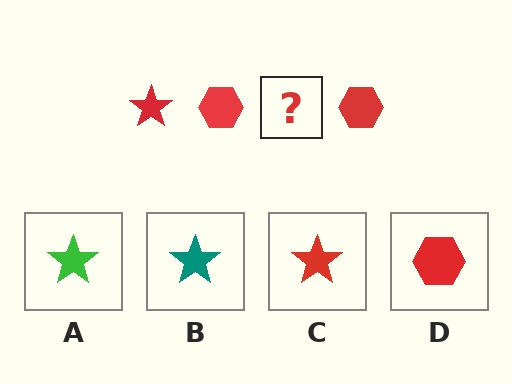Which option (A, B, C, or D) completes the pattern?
C.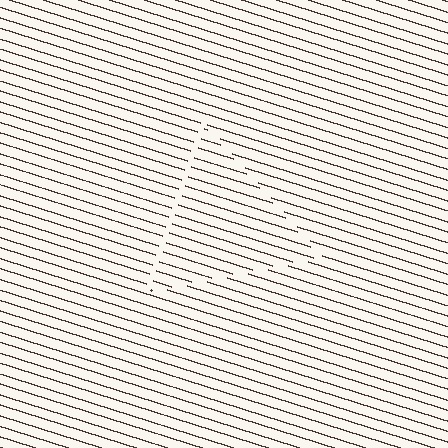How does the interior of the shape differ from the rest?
The interior of the shape contains the same grating, shifted by half a period — the contour is defined by the phase discontinuity where line-ends from the inner and outer gratings abut.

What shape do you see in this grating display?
An illusory triangle. The interior of the shape contains the same grating, shifted by half a period — the contour is defined by the phase discontinuity where line-ends from the inner and outer gratings abut.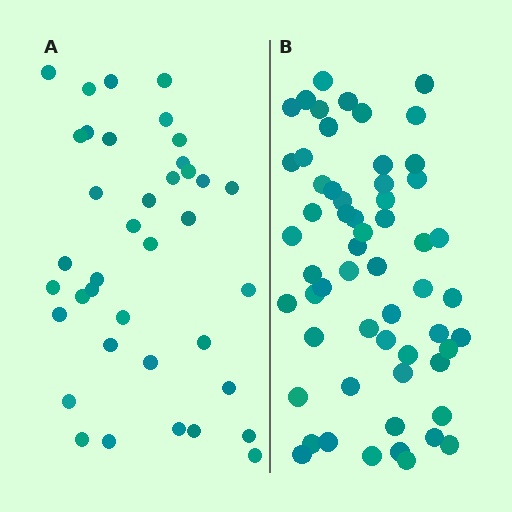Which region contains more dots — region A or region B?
Region B (the right region) has more dots.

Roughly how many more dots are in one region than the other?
Region B has approximately 20 more dots than region A.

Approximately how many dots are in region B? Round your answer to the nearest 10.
About 60 dots. (The exact count is 58, which rounds to 60.)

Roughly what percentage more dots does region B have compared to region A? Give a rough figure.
About 55% more.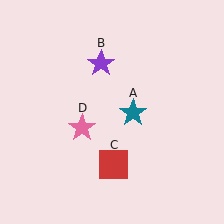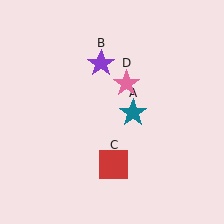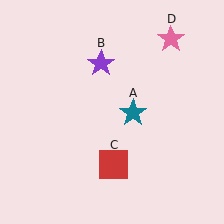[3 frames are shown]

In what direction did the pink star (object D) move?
The pink star (object D) moved up and to the right.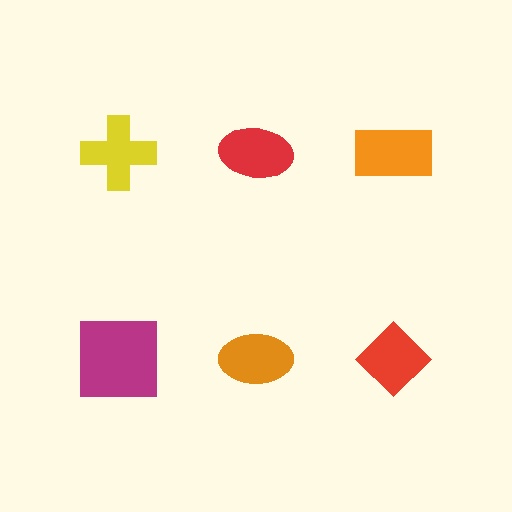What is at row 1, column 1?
A yellow cross.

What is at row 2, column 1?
A magenta square.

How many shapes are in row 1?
3 shapes.